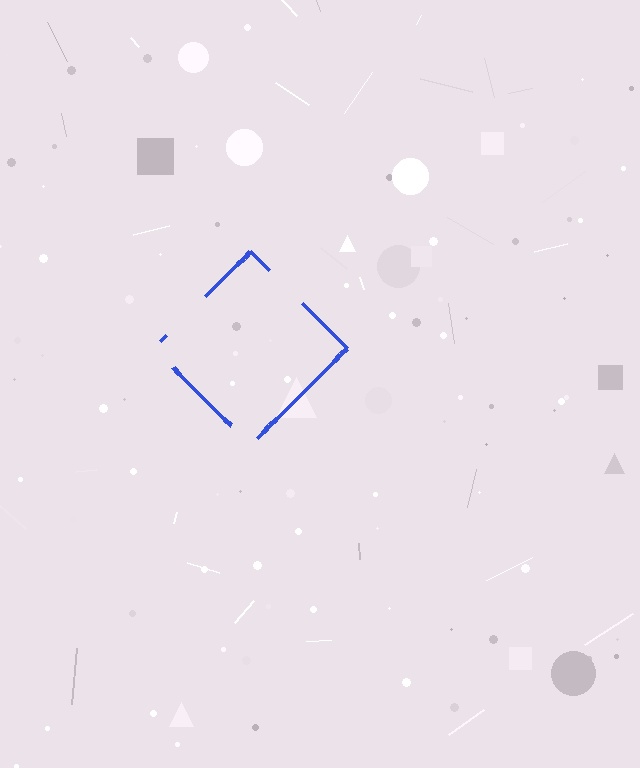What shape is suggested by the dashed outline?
The dashed outline suggests a diamond.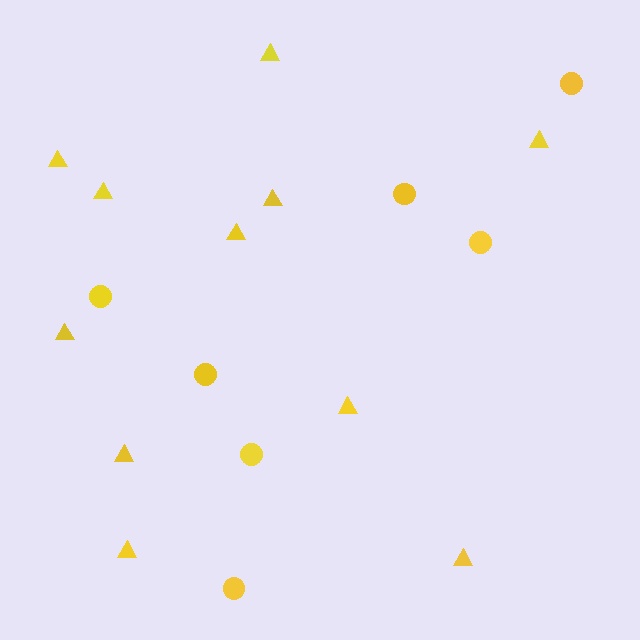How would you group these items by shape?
There are 2 groups: one group of circles (7) and one group of triangles (11).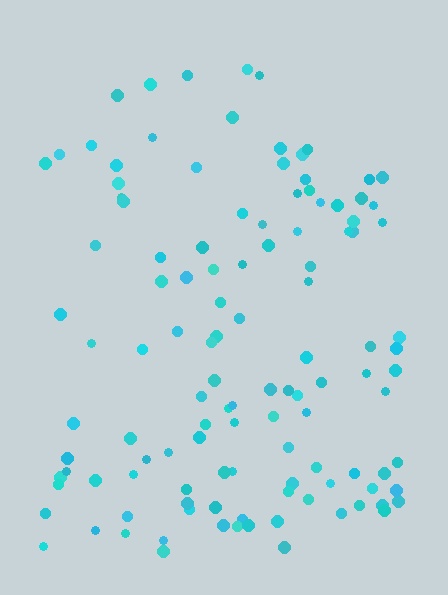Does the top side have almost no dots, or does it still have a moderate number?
Still a moderate number, just noticeably fewer than the bottom.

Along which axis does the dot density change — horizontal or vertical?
Vertical.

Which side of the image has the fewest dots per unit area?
The top.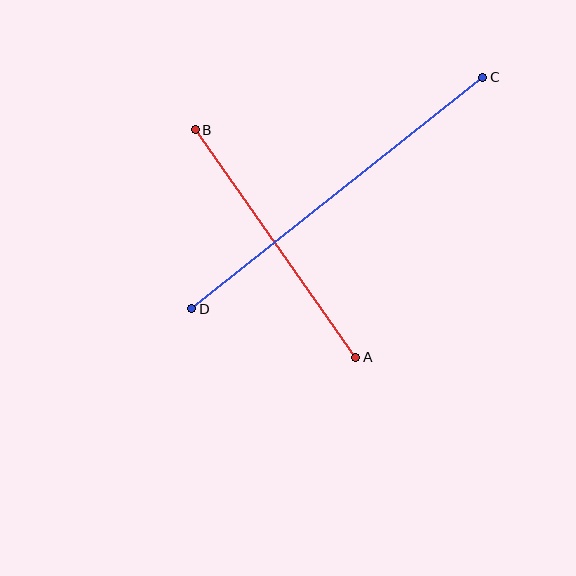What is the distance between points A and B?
The distance is approximately 279 pixels.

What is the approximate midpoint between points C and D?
The midpoint is at approximately (337, 193) pixels.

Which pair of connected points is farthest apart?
Points C and D are farthest apart.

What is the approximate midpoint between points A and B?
The midpoint is at approximately (275, 243) pixels.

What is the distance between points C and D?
The distance is approximately 372 pixels.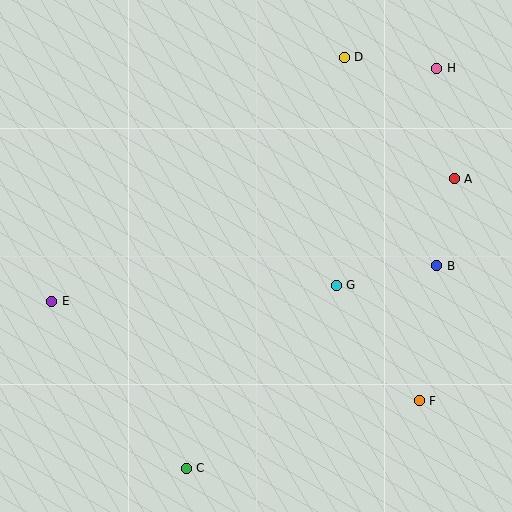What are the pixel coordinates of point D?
Point D is at (344, 57).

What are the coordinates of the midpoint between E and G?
The midpoint between E and G is at (194, 293).